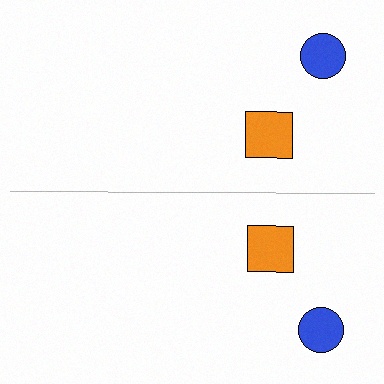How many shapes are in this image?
There are 4 shapes in this image.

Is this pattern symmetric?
Yes, this pattern has bilateral (reflection) symmetry.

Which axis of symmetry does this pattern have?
The pattern has a horizontal axis of symmetry running through the center of the image.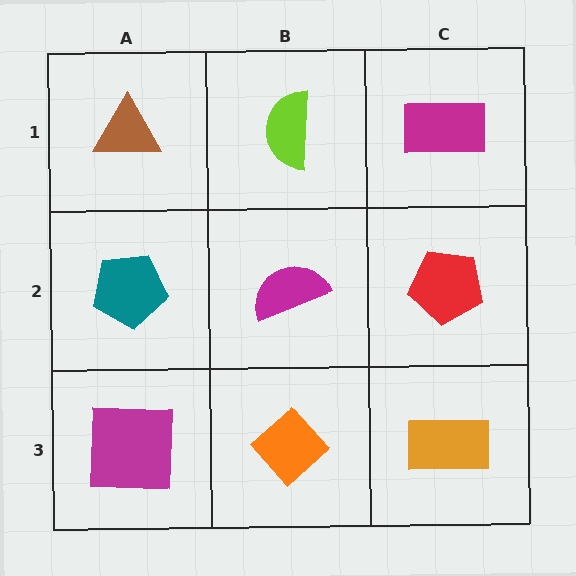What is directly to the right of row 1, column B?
A magenta rectangle.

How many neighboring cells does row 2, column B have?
4.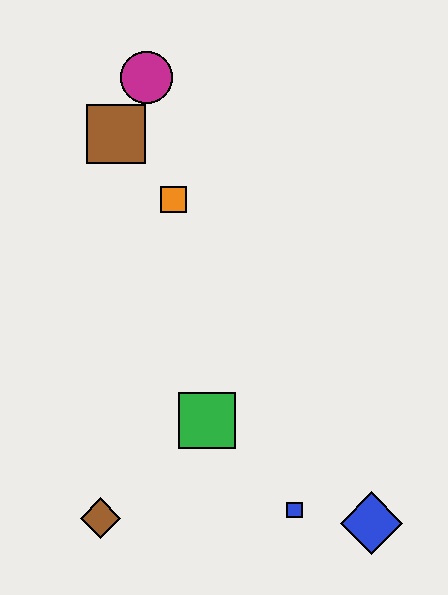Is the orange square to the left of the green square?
Yes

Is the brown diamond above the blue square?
No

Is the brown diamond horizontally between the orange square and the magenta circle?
No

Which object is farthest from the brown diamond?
The magenta circle is farthest from the brown diamond.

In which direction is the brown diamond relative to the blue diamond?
The brown diamond is to the left of the blue diamond.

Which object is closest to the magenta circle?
The brown square is closest to the magenta circle.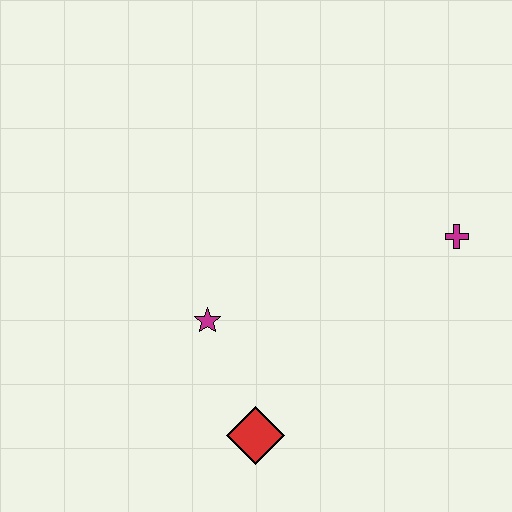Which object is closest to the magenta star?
The red diamond is closest to the magenta star.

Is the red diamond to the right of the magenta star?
Yes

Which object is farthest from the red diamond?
The magenta cross is farthest from the red diamond.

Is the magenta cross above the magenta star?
Yes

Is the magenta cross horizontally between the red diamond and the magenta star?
No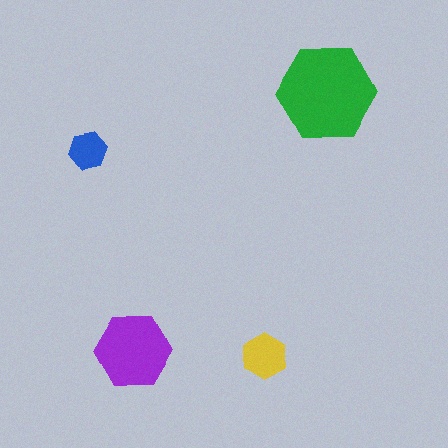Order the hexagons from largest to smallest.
the green one, the purple one, the yellow one, the blue one.